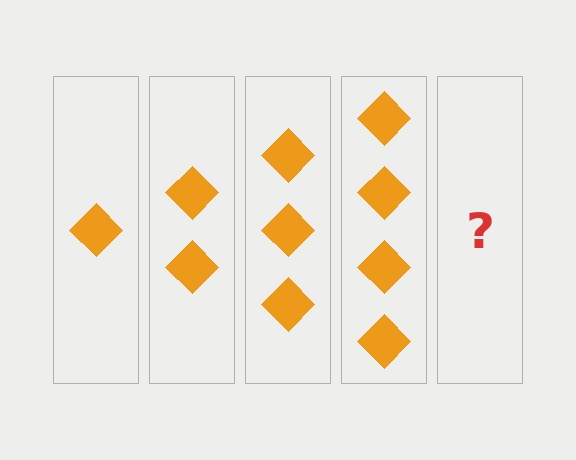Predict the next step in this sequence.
The next step is 5 diamonds.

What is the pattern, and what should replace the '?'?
The pattern is that each step adds one more diamond. The '?' should be 5 diamonds.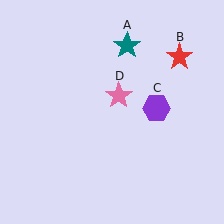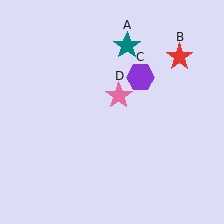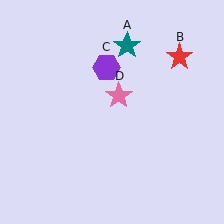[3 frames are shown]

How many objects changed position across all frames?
1 object changed position: purple hexagon (object C).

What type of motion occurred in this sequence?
The purple hexagon (object C) rotated counterclockwise around the center of the scene.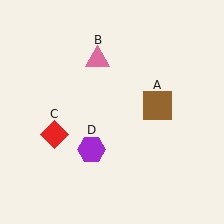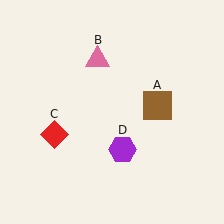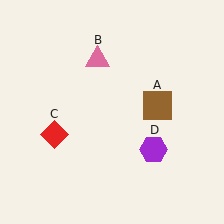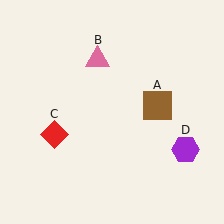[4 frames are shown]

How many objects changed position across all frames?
1 object changed position: purple hexagon (object D).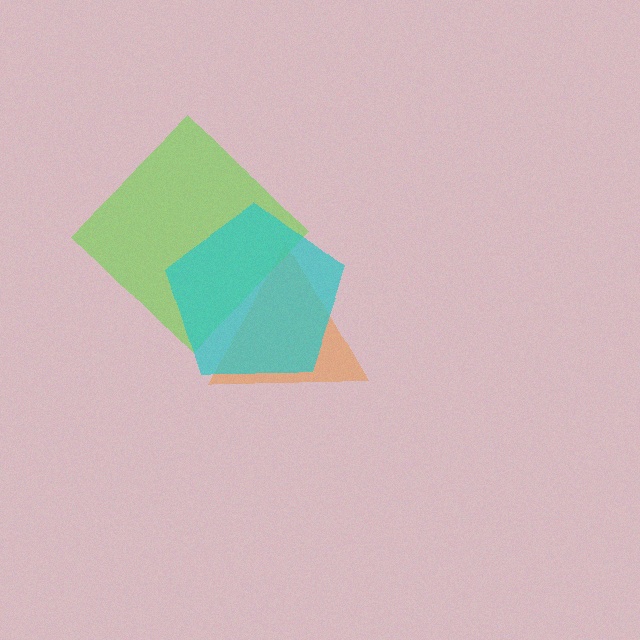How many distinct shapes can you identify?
There are 3 distinct shapes: an orange triangle, a lime diamond, a cyan pentagon.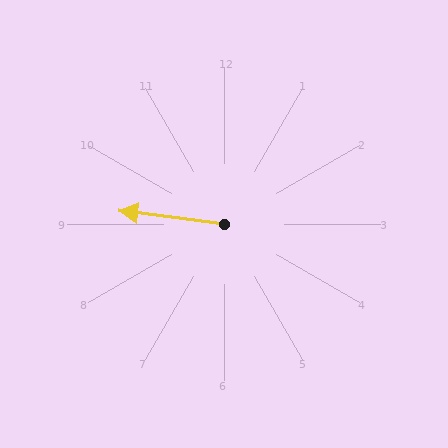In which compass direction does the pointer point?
West.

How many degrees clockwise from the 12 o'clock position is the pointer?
Approximately 277 degrees.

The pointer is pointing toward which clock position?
Roughly 9 o'clock.